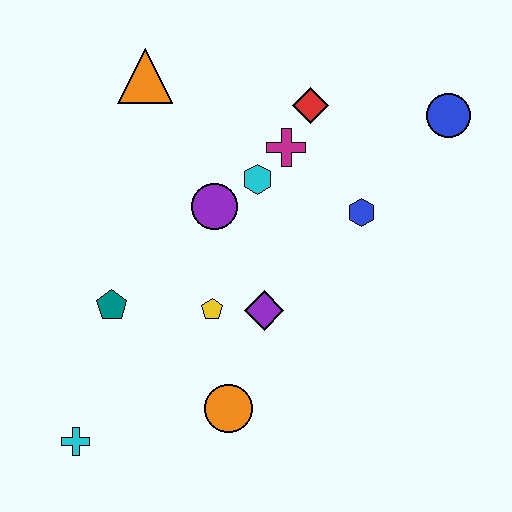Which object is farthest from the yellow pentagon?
The blue circle is farthest from the yellow pentagon.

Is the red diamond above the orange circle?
Yes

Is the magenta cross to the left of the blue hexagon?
Yes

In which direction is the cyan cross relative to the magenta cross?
The cyan cross is below the magenta cross.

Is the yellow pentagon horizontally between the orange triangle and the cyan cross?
No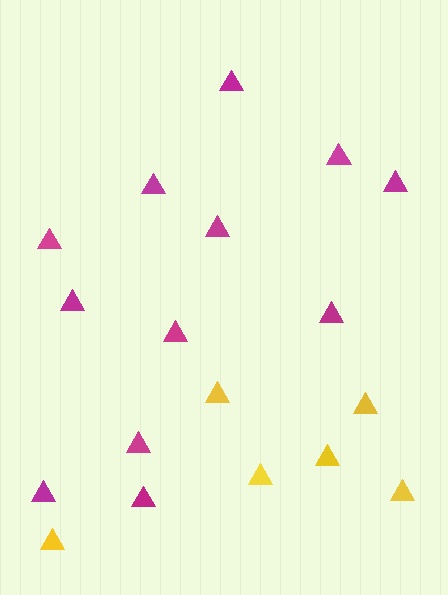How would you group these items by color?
There are 2 groups: one group of yellow triangles (6) and one group of magenta triangles (12).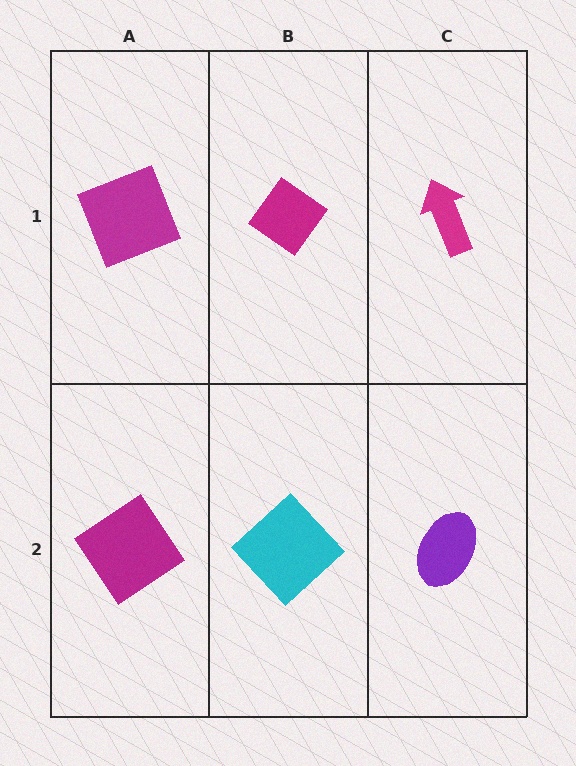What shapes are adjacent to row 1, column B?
A cyan diamond (row 2, column B), a magenta square (row 1, column A), a magenta arrow (row 1, column C).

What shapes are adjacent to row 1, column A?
A magenta diamond (row 2, column A), a magenta diamond (row 1, column B).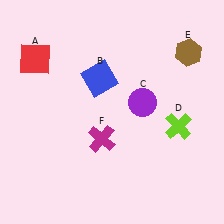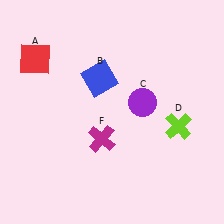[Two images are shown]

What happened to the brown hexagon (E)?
The brown hexagon (E) was removed in Image 2. It was in the top-right area of Image 1.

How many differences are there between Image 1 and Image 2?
There is 1 difference between the two images.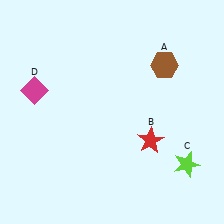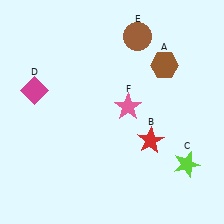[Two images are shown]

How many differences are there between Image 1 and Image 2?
There are 2 differences between the two images.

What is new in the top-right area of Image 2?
A brown circle (E) was added in the top-right area of Image 2.